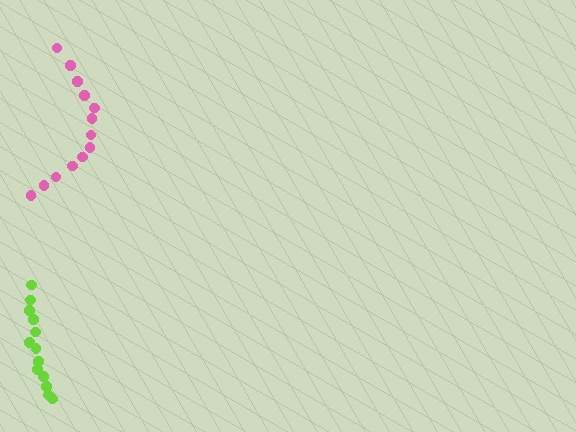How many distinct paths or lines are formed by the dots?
There are 2 distinct paths.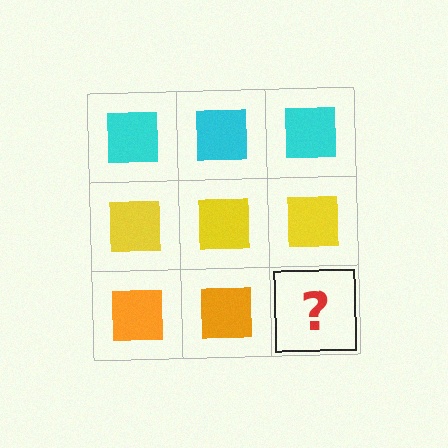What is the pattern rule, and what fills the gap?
The rule is that each row has a consistent color. The gap should be filled with an orange square.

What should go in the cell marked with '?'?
The missing cell should contain an orange square.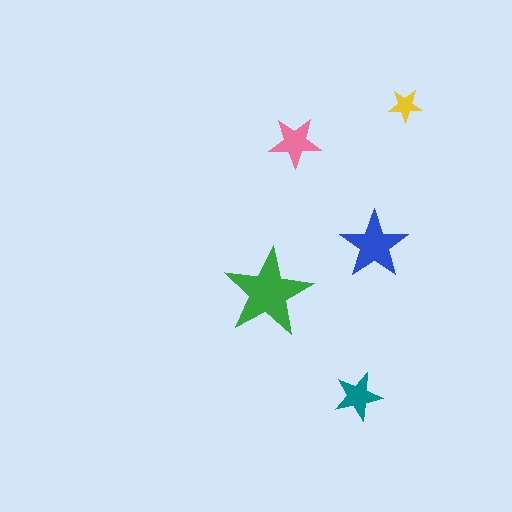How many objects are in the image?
There are 5 objects in the image.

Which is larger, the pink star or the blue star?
The blue one.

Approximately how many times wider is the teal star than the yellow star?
About 1.5 times wider.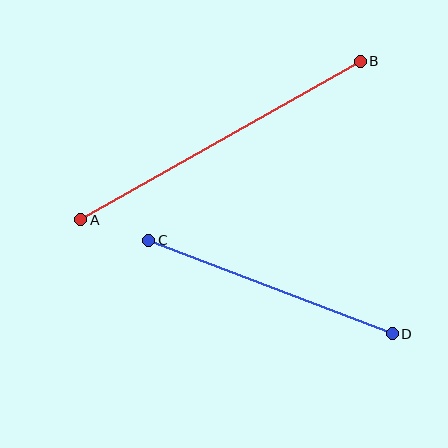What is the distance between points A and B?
The distance is approximately 321 pixels.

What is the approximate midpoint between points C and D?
The midpoint is at approximately (271, 287) pixels.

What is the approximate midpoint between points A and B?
The midpoint is at approximately (221, 140) pixels.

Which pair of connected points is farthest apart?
Points A and B are farthest apart.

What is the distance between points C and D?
The distance is approximately 261 pixels.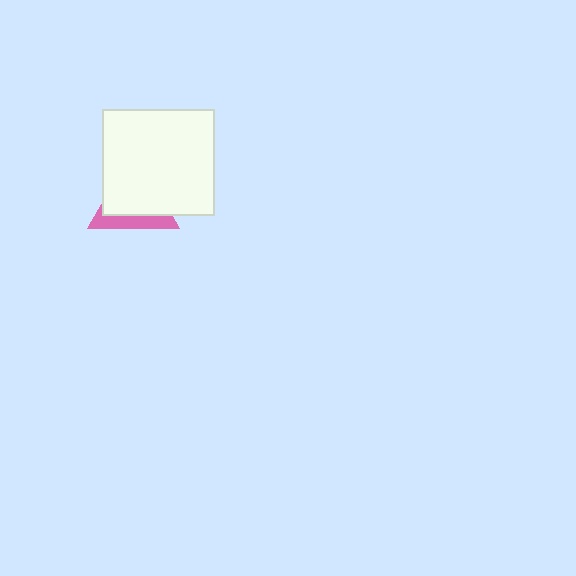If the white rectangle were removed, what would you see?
You would see the complete pink triangle.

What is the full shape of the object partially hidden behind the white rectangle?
The partially hidden object is a pink triangle.